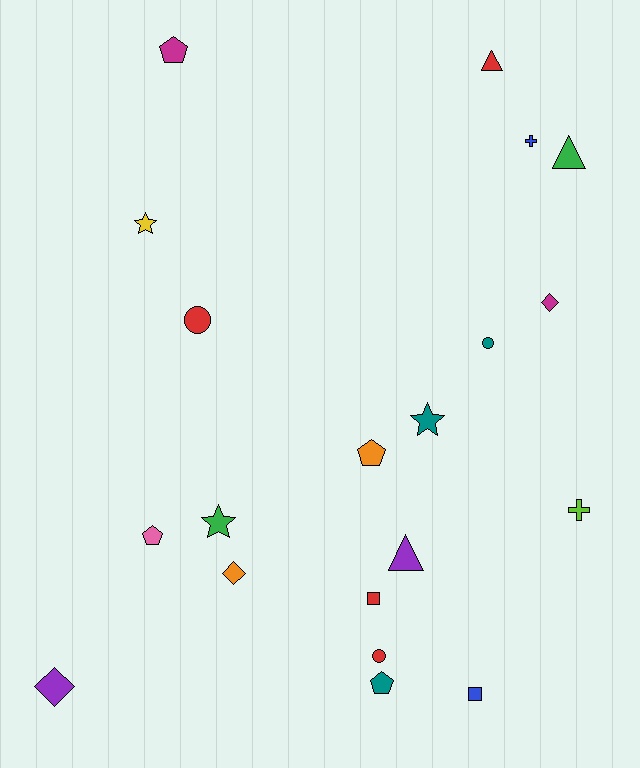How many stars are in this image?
There are 3 stars.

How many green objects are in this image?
There are 2 green objects.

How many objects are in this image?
There are 20 objects.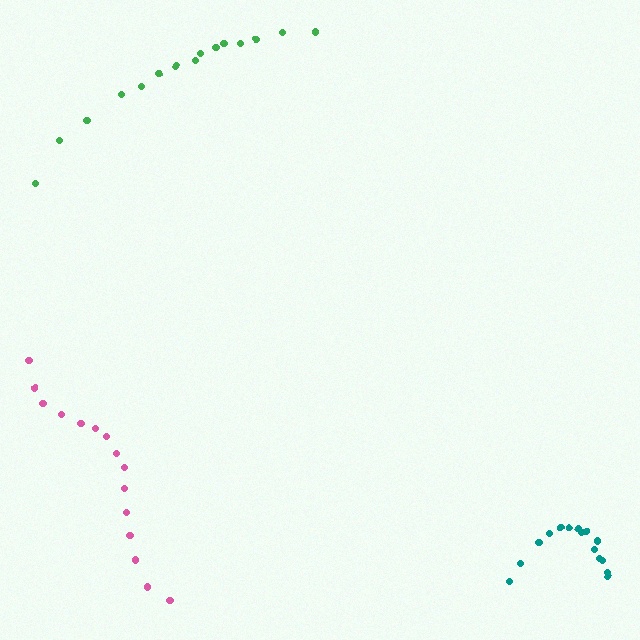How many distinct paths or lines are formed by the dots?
There are 3 distinct paths.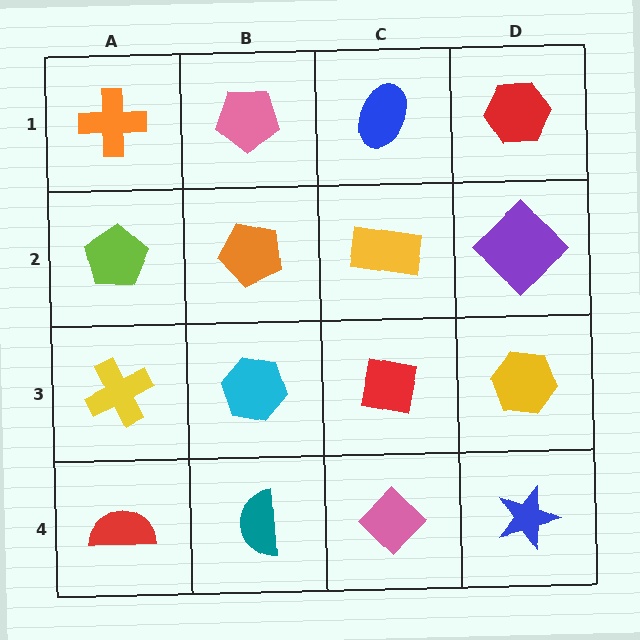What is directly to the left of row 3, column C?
A cyan hexagon.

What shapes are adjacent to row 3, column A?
A lime pentagon (row 2, column A), a red semicircle (row 4, column A), a cyan hexagon (row 3, column B).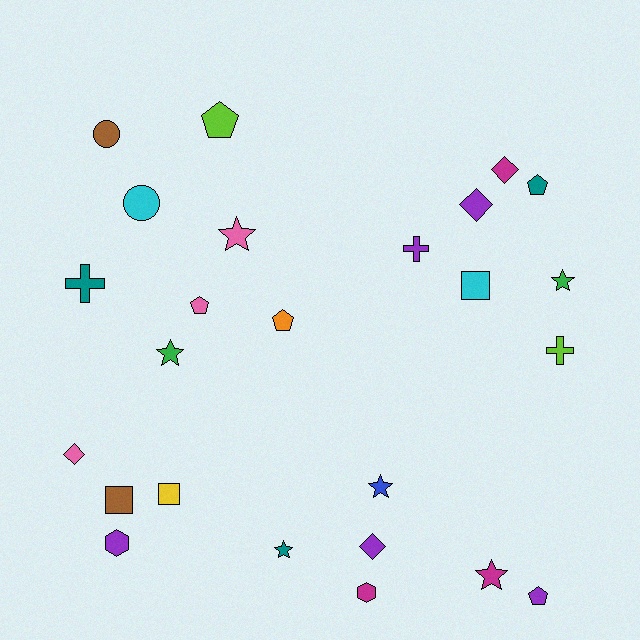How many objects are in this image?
There are 25 objects.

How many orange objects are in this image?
There is 1 orange object.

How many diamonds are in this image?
There are 4 diamonds.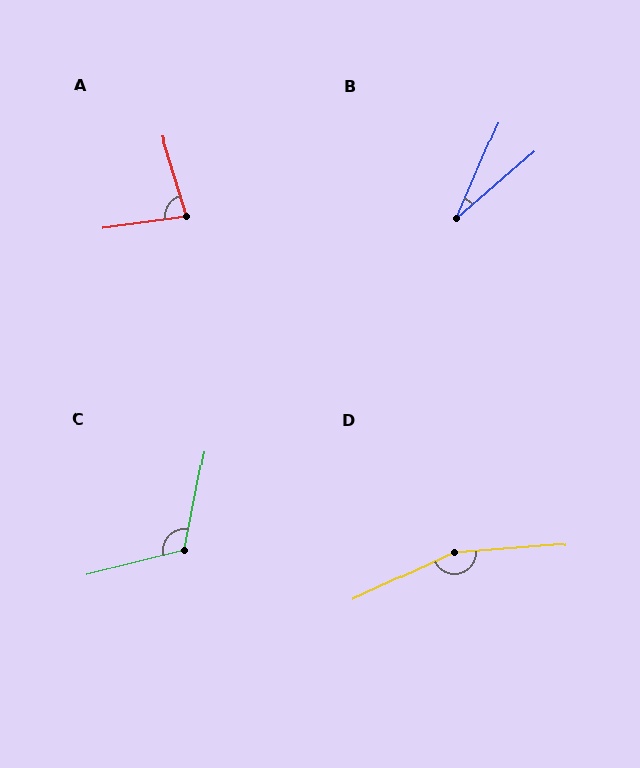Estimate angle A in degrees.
Approximately 81 degrees.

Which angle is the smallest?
B, at approximately 26 degrees.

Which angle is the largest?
D, at approximately 159 degrees.